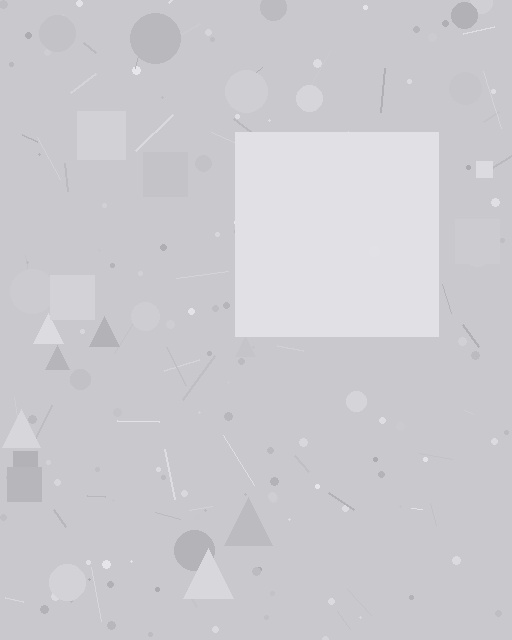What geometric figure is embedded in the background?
A square is embedded in the background.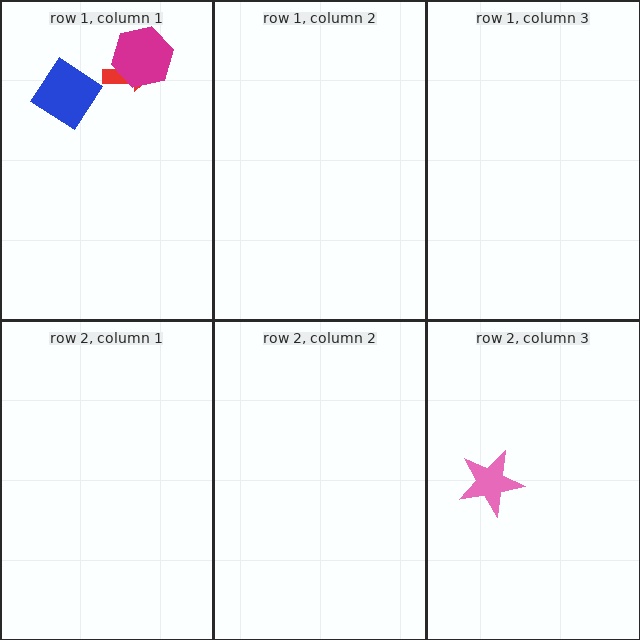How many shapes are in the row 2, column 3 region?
1.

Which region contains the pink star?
The row 2, column 3 region.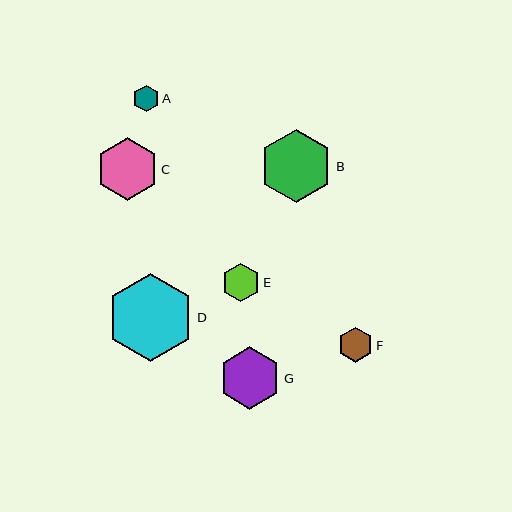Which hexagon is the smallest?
Hexagon A is the smallest with a size of approximately 26 pixels.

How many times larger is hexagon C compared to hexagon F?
Hexagon C is approximately 1.8 times the size of hexagon F.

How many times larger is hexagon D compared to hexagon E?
Hexagon D is approximately 2.3 times the size of hexagon E.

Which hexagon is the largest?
Hexagon D is the largest with a size of approximately 88 pixels.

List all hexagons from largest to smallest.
From largest to smallest: D, B, C, G, E, F, A.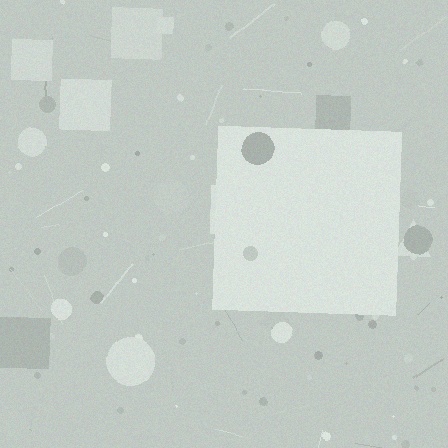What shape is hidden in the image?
A square is hidden in the image.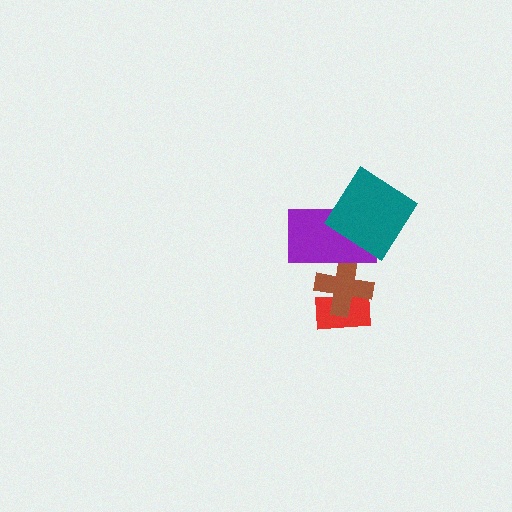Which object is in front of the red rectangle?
The brown cross is in front of the red rectangle.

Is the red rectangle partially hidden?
Yes, it is partially covered by another shape.